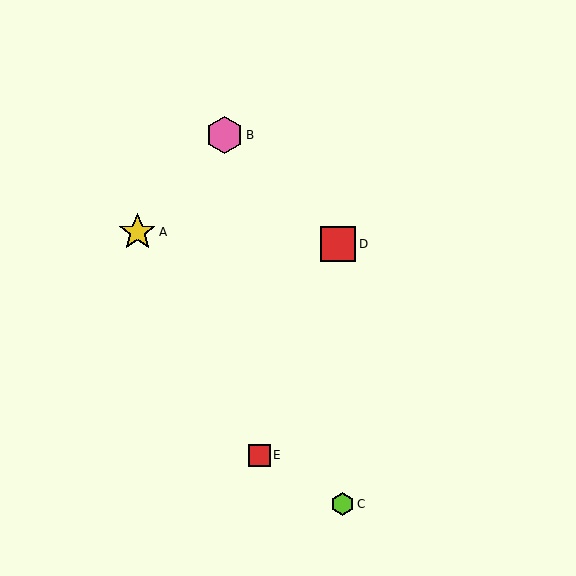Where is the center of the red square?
The center of the red square is at (259, 455).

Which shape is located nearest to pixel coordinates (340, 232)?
The red square (labeled D) at (338, 244) is nearest to that location.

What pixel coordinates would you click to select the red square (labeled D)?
Click at (338, 244) to select the red square D.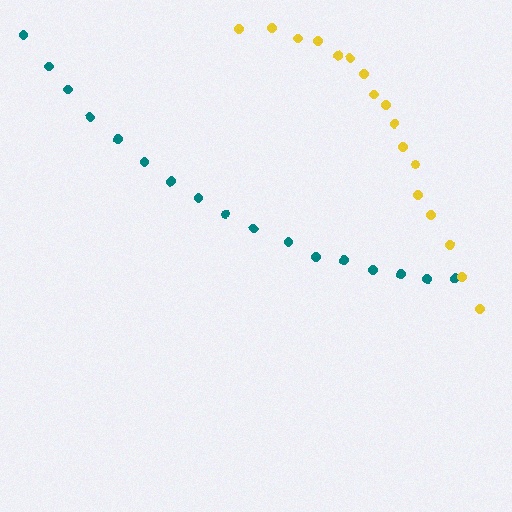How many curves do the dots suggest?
There are 2 distinct paths.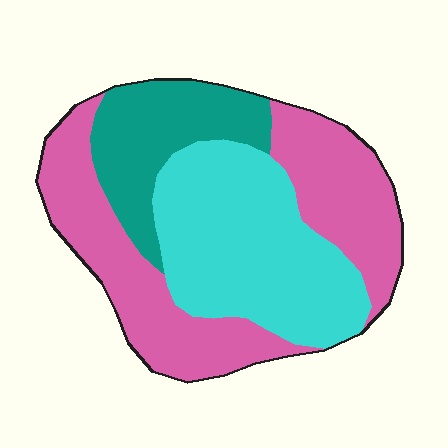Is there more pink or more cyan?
Pink.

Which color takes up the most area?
Pink, at roughly 45%.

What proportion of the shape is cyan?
Cyan covers roughly 35% of the shape.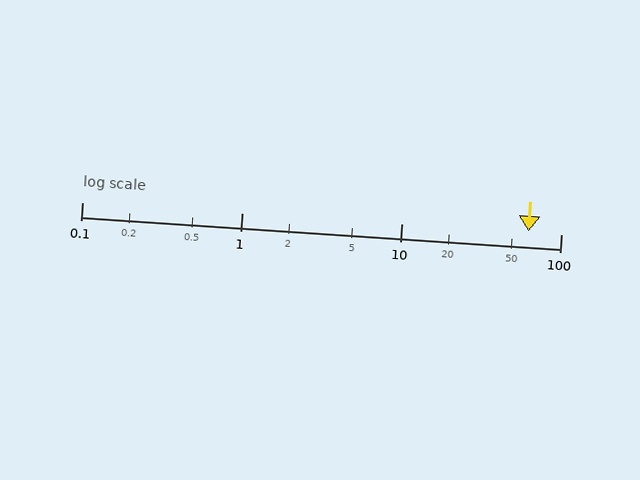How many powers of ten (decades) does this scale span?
The scale spans 3 decades, from 0.1 to 100.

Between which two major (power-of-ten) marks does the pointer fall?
The pointer is between 10 and 100.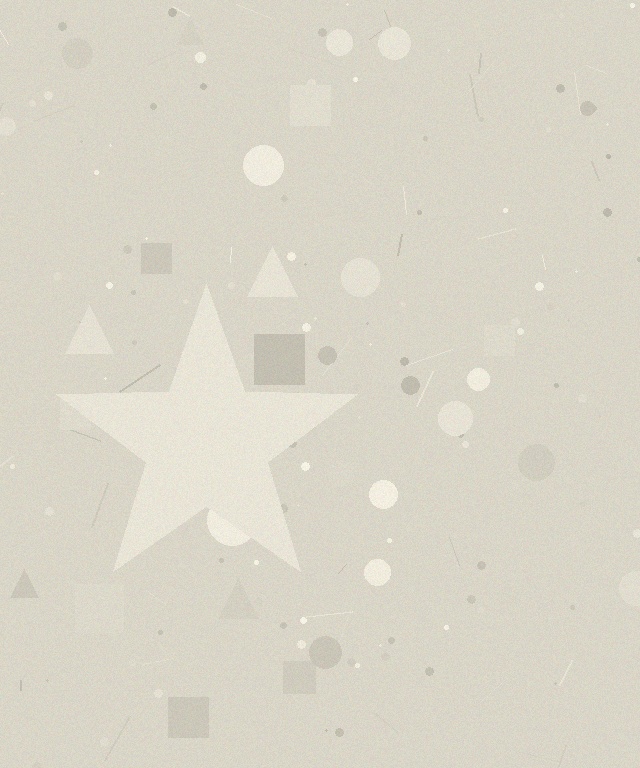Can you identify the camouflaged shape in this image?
The camouflaged shape is a star.